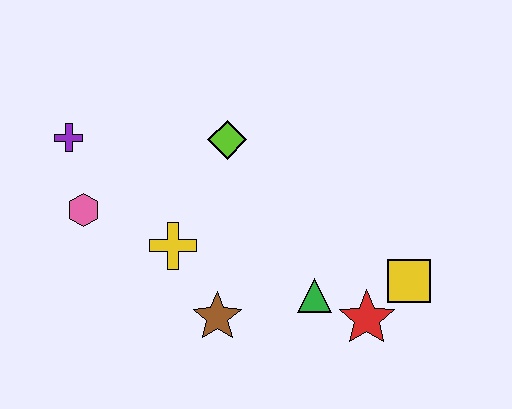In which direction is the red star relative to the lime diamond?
The red star is below the lime diamond.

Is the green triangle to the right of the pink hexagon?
Yes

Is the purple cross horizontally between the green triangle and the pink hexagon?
No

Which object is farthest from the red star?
The purple cross is farthest from the red star.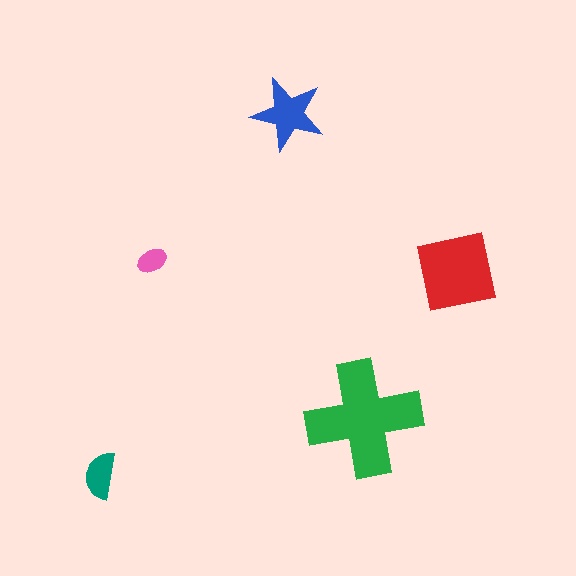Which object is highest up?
The blue star is topmost.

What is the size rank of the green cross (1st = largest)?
1st.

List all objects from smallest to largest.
The pink ellipse, the teal semicircle, the blue star, the red square, the green cross.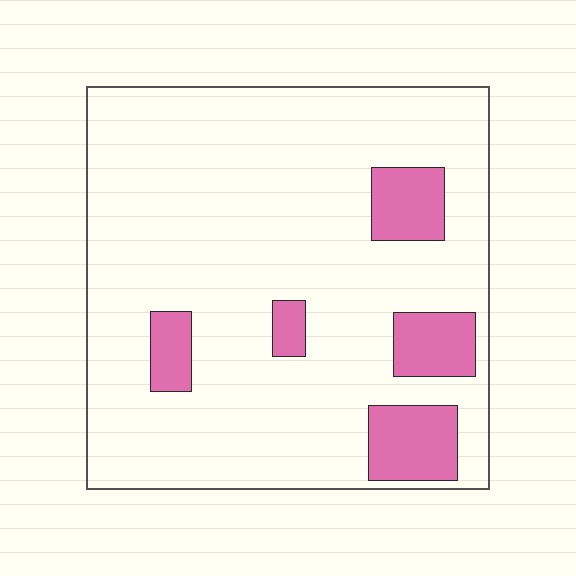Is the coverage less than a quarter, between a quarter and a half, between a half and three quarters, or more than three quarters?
Less than a quarter.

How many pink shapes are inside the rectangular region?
5.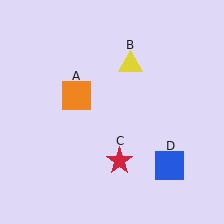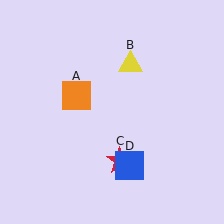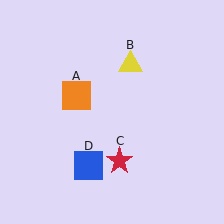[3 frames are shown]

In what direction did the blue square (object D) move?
The blue square (object D) moved left.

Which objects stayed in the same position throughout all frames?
Orange square (object A) and yellow triangle (object B) and red star (object C) remained stationary.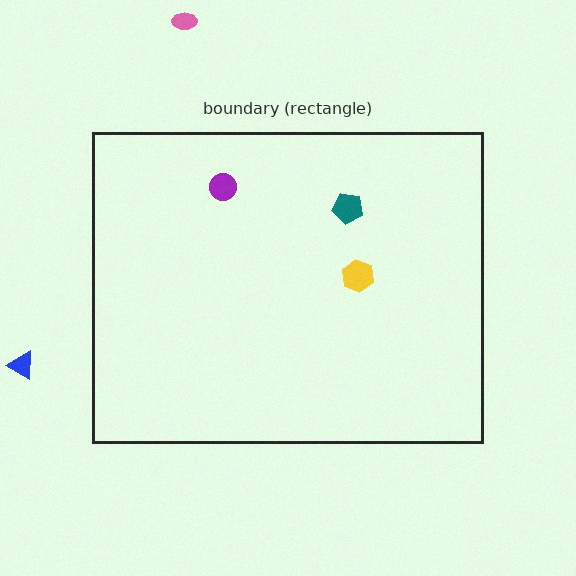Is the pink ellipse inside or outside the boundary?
Outside.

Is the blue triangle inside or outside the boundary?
Outside.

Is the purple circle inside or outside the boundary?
Inside.